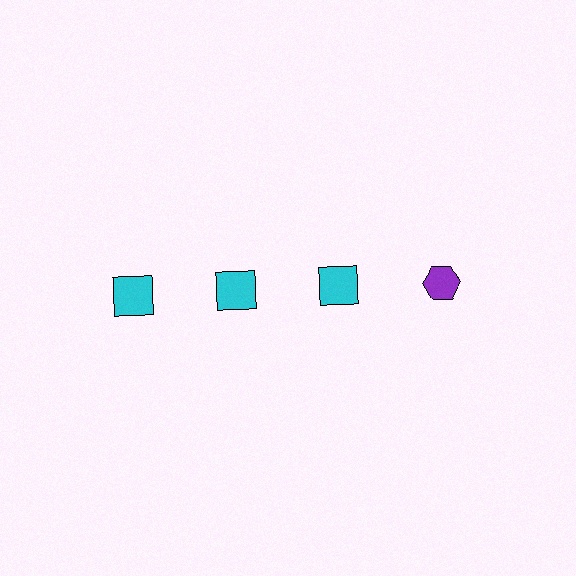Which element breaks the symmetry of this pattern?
The purple hexagon in the top row, second from right column breaks the symmetry. All other shapes are cyan squares.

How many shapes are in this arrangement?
There are 4 shapes arranged in a grid pattern.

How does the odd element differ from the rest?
It differs in both color (purple instead of cyan) and shape (hexagon instead of square).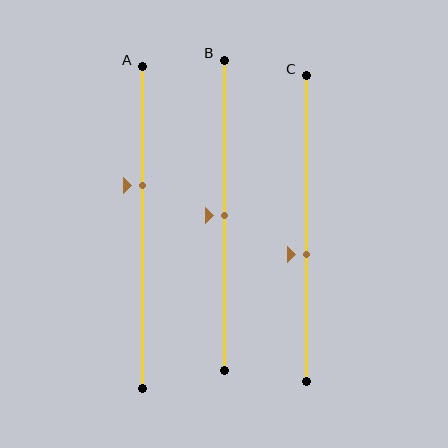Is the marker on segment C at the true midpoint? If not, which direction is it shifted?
No, the marker on segment C is shifted downward by about 9% of the segment length.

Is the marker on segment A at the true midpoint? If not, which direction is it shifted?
No, the marker on segment A is shifted upward by about 13% of the segment length.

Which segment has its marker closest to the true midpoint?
Segment B has its marker closest to the true midpoint.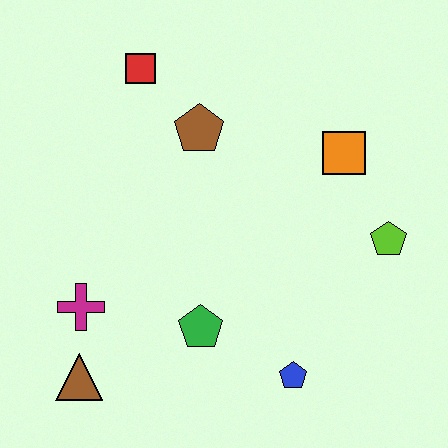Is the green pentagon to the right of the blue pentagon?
No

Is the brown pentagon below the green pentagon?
No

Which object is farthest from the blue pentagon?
The red square is farthest from the blue pentagon.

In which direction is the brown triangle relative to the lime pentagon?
The brown triangle is to the left of the lime pentagon.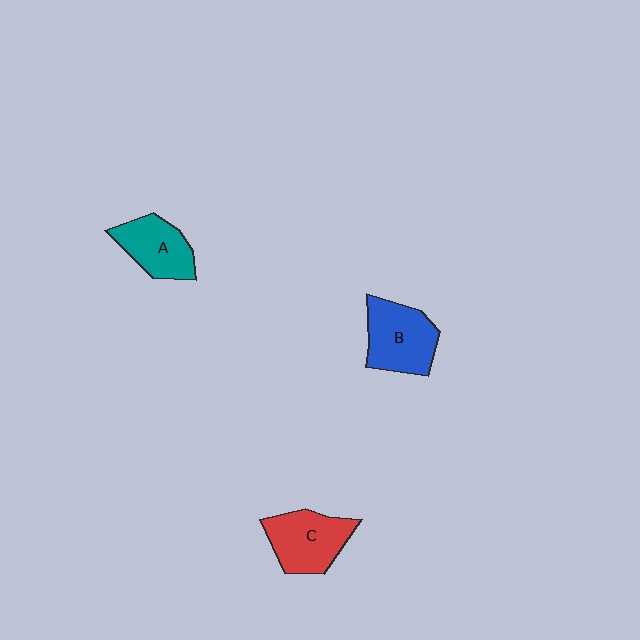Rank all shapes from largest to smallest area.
From largest to smallest: B (blue), C (red), A (teal).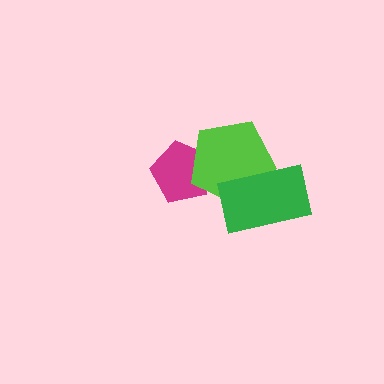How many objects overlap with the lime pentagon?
2 objects overlap with the lime pentagon.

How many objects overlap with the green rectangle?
1 object overlaps with the green rectangle.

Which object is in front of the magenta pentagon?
The lime pentagon is in front of the magenta pentagon.